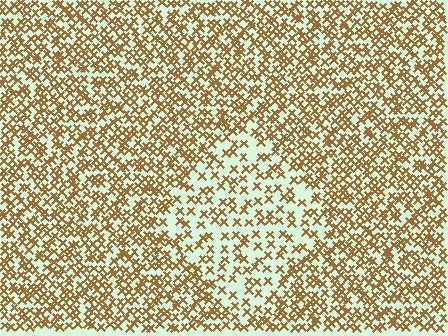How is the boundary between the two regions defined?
The boundary is defined by a change in element density (approximately 1.9x ratio). All elements are the same color, size, and shape.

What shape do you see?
I see a diamond.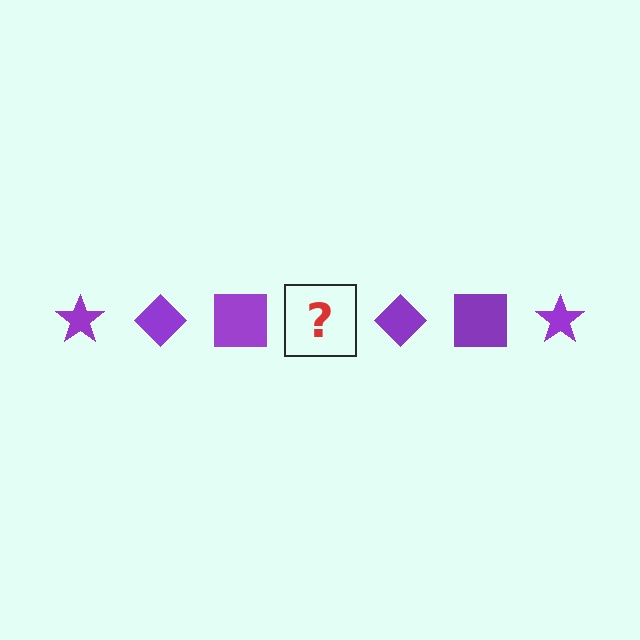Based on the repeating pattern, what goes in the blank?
The blank should be a purple star.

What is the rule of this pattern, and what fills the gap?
The rule is that the pattern cycles through star, diamond, square shapes in purple. The gap should be filled with a purple star.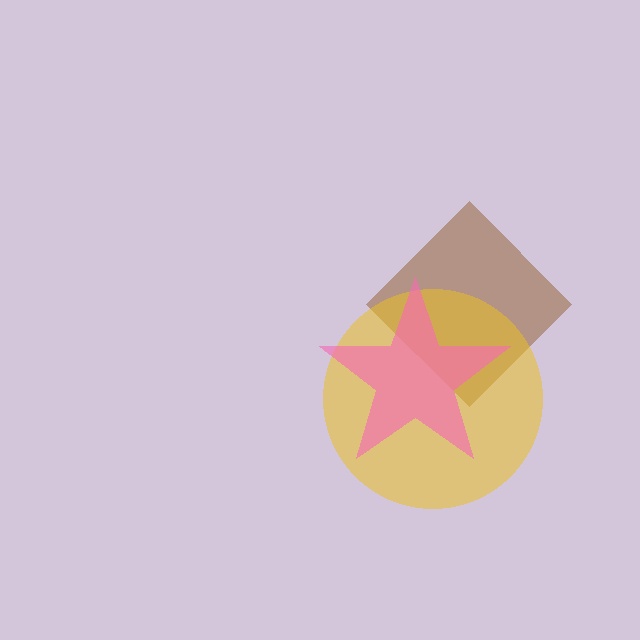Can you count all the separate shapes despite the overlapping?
Yes, there are 3 separate shapes.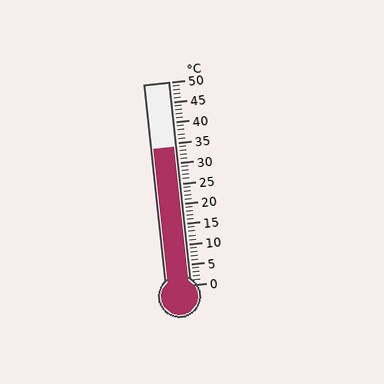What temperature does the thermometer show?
The thermometer shows approximately 34°C.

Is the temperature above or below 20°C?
The temperature is above 20°C.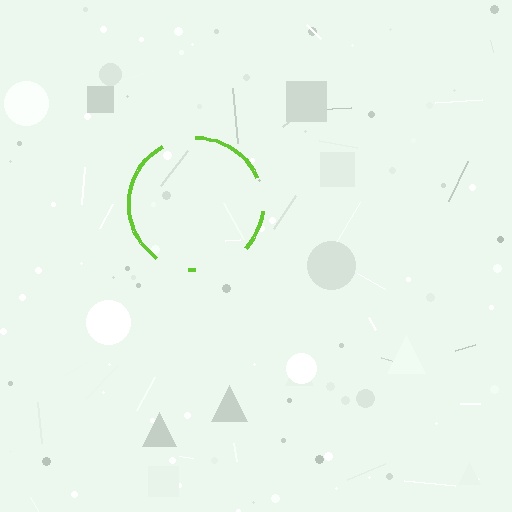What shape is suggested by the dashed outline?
The dashed outline suggests a circle.